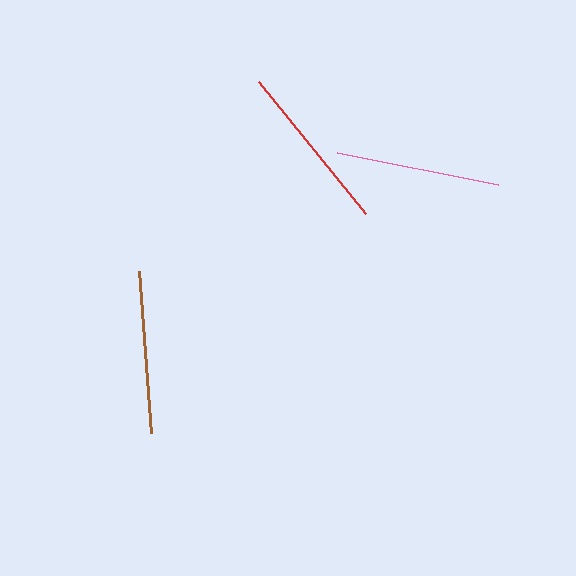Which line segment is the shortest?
The brown line is the shortest at approximately 163 pixels.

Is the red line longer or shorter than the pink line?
The red line is longer than the pink line.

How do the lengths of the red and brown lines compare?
The red and brown lines are approximately the same length.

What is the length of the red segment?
The red segment is approximately 170 pixels long.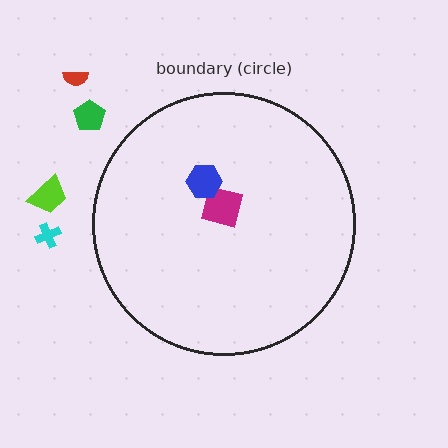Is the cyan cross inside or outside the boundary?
Outside.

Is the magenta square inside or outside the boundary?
Inside.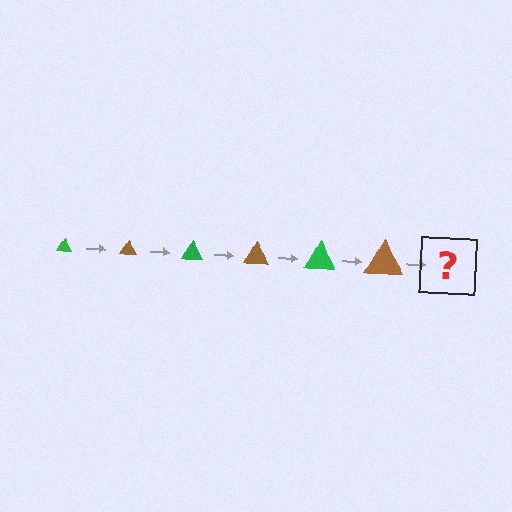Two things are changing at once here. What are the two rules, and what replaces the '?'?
The two rules are that the triangle grows larger each step and the color cycles through green and brown. The '?' should be a green triangle, larger than the previous one.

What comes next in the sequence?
The next element should be a green triangle, larger than the previous one.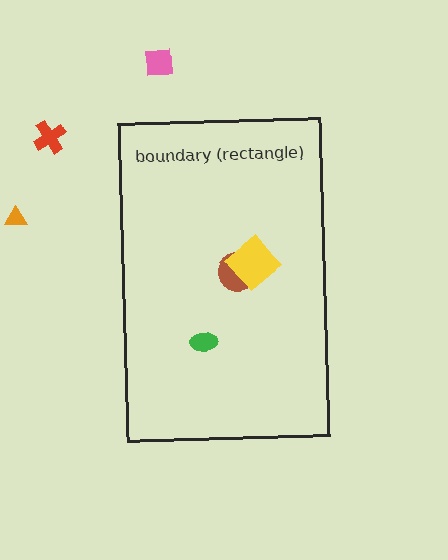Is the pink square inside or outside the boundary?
Outside.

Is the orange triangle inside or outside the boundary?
Outside.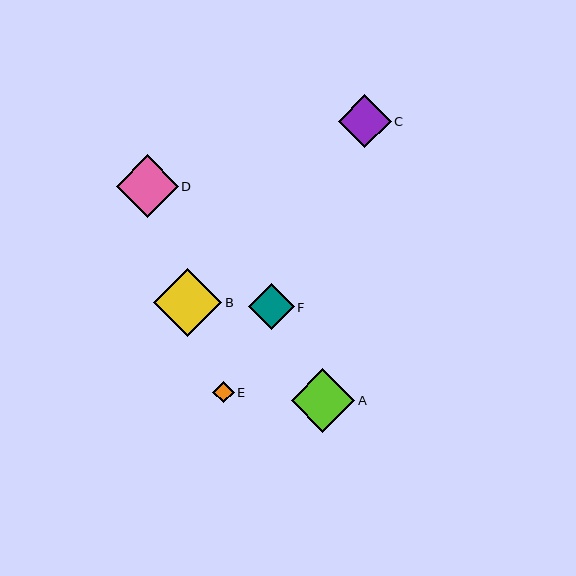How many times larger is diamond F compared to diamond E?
Diamond F is approximately 2.1 times the size of diamond E.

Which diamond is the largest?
Diamond B is the largest with a size of approximately 68 pixels.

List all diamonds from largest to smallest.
From largest to smallest: B, A, D, C, F, E.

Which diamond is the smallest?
Diamond E is the smallest with a size of approximately 21 pixels.